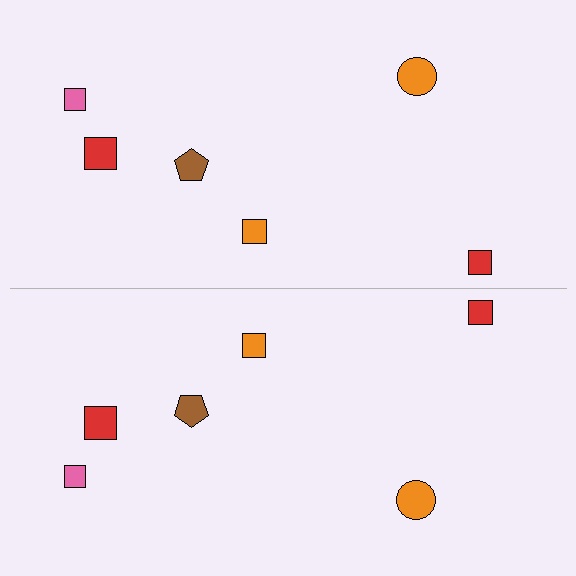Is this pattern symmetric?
Yes, this pattern has bilateral (reflection) symmetry.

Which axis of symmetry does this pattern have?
The pattern has a horizontal axis of symmetry running through the center of the image.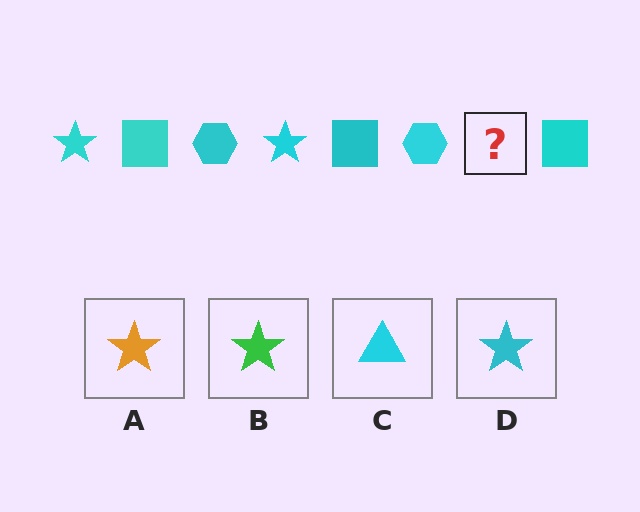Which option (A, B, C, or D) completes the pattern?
D.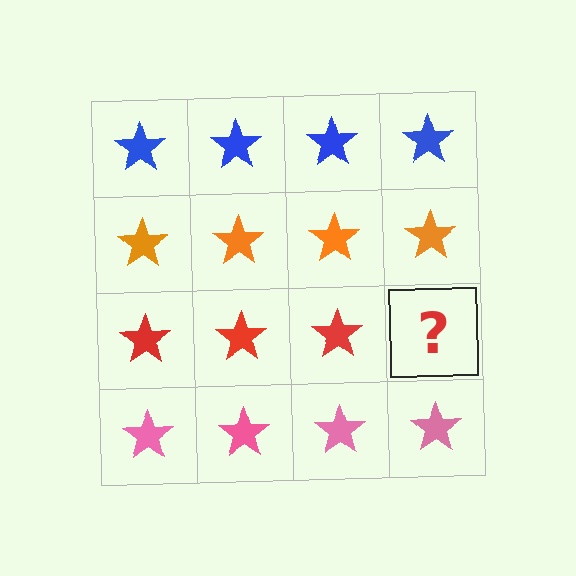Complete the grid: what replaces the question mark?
The question mark should be replaced with a red star.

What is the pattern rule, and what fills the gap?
The rule is that each row has a consistent color. The gap should be filled with a red star.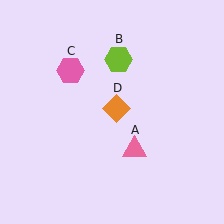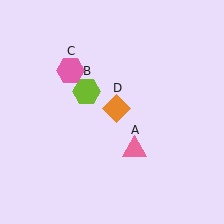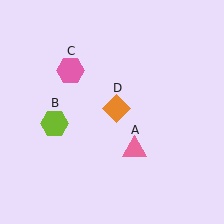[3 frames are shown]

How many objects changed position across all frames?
1 object changed position: lime hexagon (object B).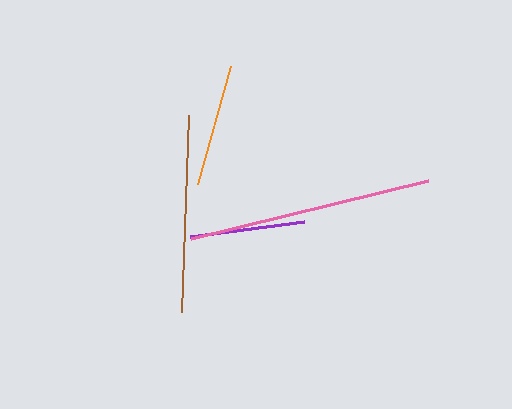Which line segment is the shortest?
The purple line is the shortest at approximately 115 pixels.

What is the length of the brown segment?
The brown segment is approximately 198 pixels long.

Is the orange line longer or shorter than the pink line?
The pink line is longer than the orange line.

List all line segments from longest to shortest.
From longest to shortest: pink, brown, orange, purple.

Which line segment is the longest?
The pink line is the longest at approximately 244 pixels.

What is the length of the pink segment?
The pink segment is approximately 244 pixels long.